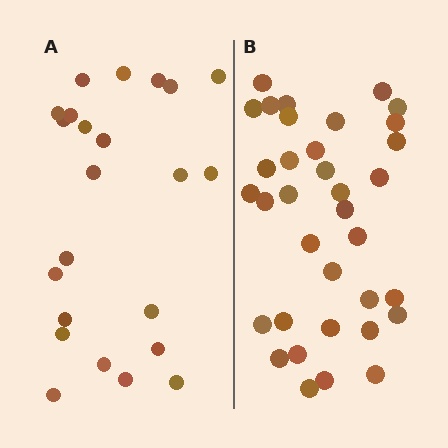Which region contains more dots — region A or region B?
Region B (the right region) has more dots.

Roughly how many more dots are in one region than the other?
Region B has roughly 12 or so more dots than region A.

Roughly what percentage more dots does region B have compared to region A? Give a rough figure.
About 50% more.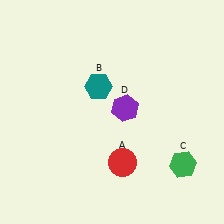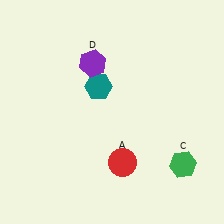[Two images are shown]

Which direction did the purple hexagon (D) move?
The purple hexagon (D) moved up.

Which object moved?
The purple hexagon (D) moved up.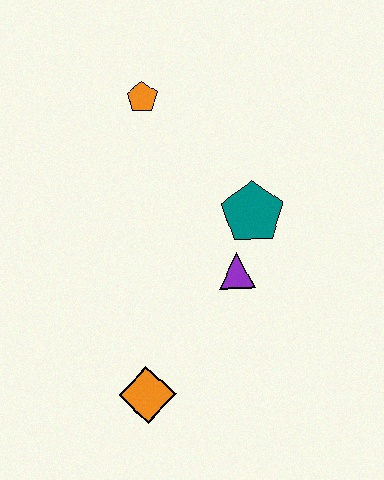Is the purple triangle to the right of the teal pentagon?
No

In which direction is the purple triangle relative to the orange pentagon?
The purple triangle is below the orange pentagon.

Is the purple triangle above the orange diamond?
Yes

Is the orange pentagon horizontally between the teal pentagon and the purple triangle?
No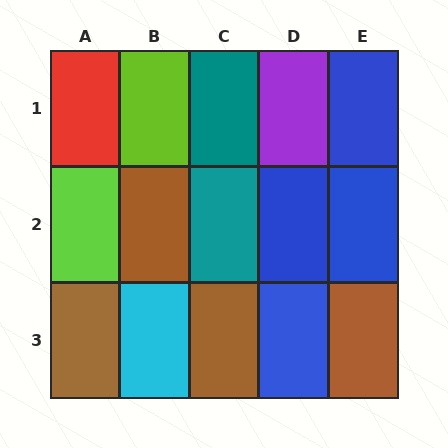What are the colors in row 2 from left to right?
Lime, brown, teal, blue, blue.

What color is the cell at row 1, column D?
Purple.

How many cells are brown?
4 cells are brown.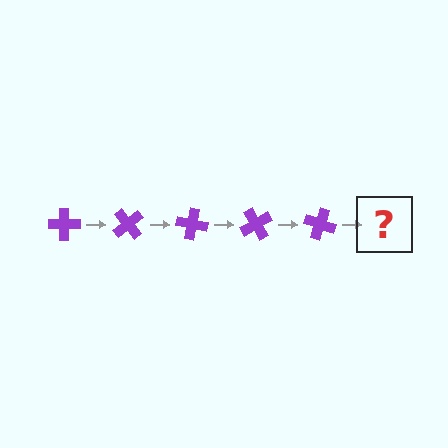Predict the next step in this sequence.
The next step is a purple cross rotated 250 degrees.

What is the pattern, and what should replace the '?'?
The pattern is that the cross rotates 50 degrees each step. The '?' should be a purple cross rotated 250 degrees.